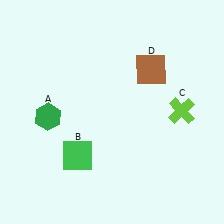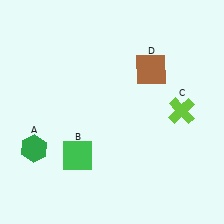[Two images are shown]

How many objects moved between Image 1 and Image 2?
1 object moved between the two images.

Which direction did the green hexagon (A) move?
The green hexagon (A) moved down.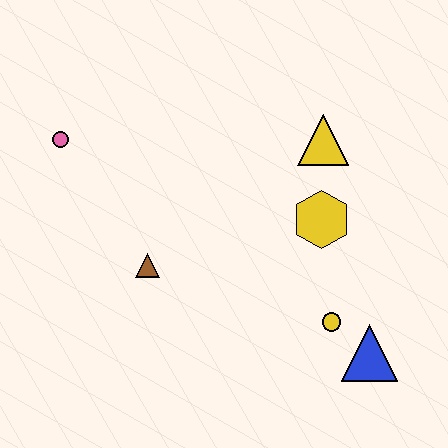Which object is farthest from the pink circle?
The blue triangle is farthest from the pink circle.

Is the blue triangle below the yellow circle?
Yes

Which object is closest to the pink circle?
The brown triangle is closest to the pink circle.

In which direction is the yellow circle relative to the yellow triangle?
The yellow circle is below the yellow triangle.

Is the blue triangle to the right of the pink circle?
Yes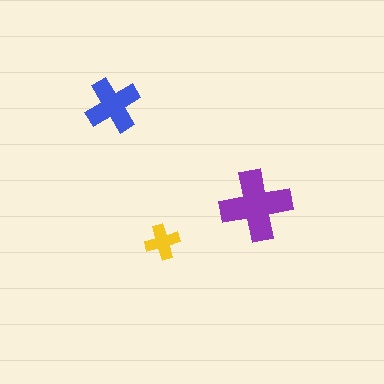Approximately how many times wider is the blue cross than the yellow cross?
About 1.5 times wider.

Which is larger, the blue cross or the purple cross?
The purple one.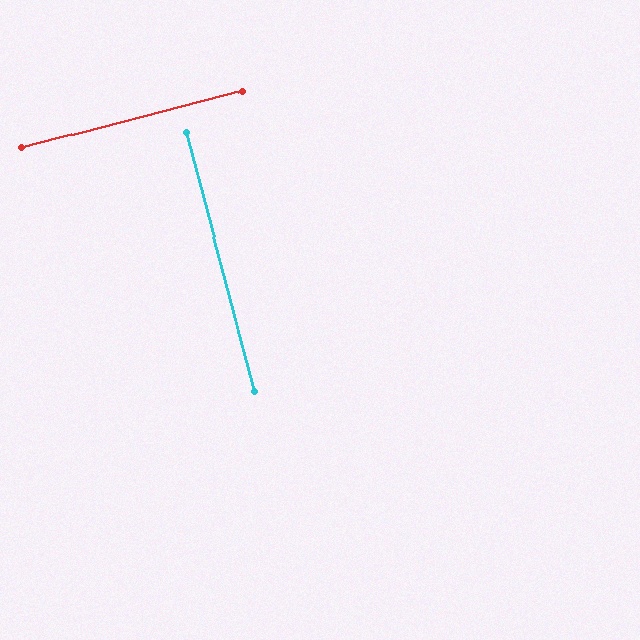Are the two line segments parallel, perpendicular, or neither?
Perpendicular — they meet at approximately 90°.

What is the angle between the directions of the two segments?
Approximately 90 degrees.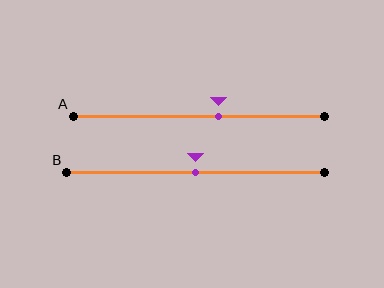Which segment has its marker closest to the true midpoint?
Segment B has its marker closest to the true midpoint.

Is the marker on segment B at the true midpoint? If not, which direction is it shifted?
Yes, the marker on segment B is at the true midpoint.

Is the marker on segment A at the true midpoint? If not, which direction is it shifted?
No, the marker on segment A is shifted to the right by about 8% of the segment length.